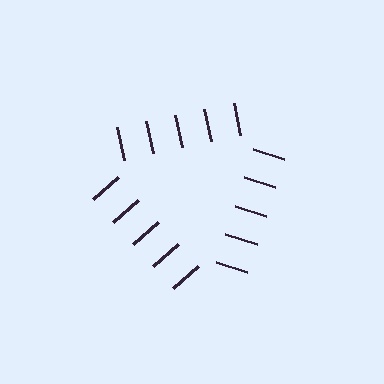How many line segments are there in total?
15 — 5 along each of the 3 edges.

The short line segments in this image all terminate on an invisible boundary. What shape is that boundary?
An illusory triangle — the line segments terminate on its edges but no continuous stroke is drawn.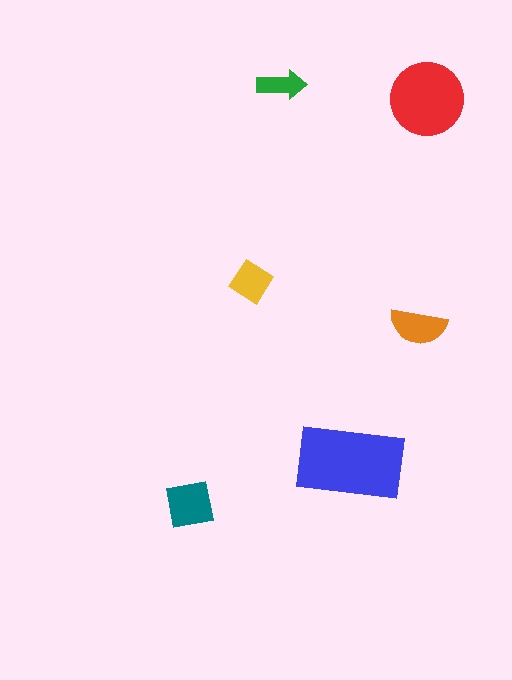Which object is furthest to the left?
The teal square is leftmost.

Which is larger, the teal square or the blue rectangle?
The blue rectangle.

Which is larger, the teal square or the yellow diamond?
The teal square.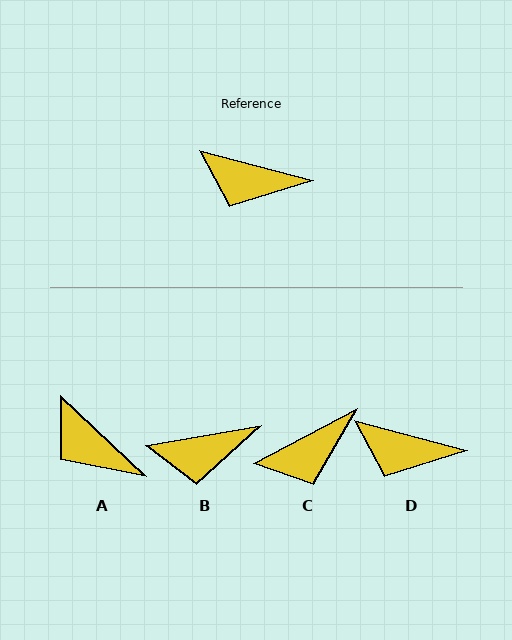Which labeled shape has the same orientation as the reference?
D.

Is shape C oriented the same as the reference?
No, it is off by about 42 degrees.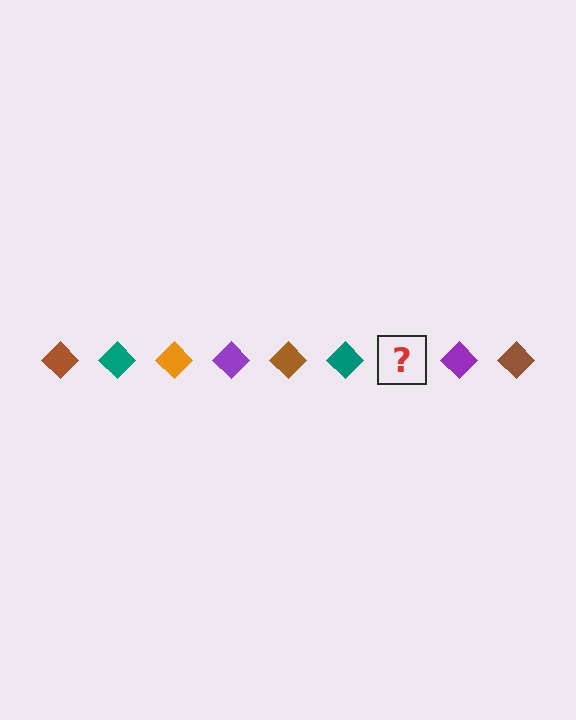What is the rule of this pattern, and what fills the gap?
The rule is that the pattern cycles through brown, teal, orange, purple diamonds. The gap should be filled with an orange diamond.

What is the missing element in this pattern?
The missing element is an orange diamond.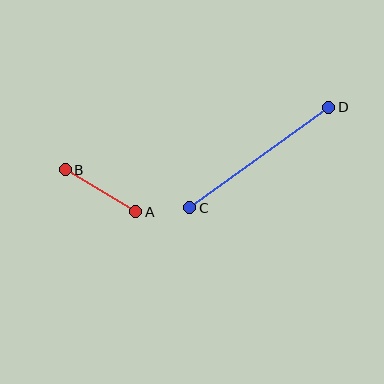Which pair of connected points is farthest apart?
Points C and D are farthest apart.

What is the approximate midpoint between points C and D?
The midpoint is at approximately (259, 158) pixels.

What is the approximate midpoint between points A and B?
The midpoint is at approximately (101, 191) pixels.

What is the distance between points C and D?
The distance is approximately 172 pixels.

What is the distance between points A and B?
The distance is approximately 82 pixels.